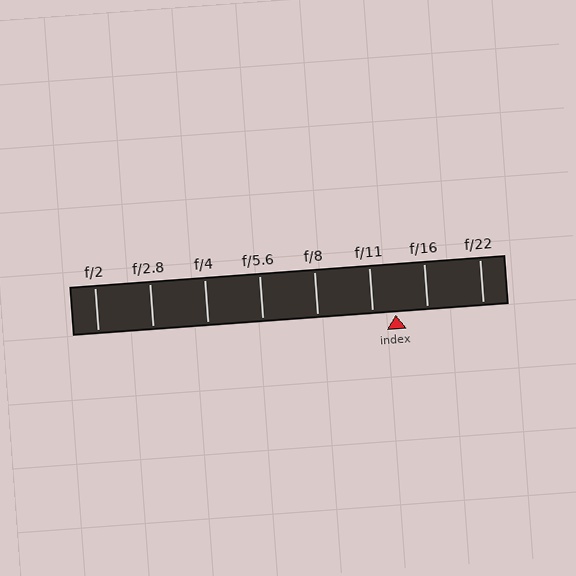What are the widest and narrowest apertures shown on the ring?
The widest aperture shown is f/2 and the narrowest is f/22.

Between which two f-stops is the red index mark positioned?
The index mark is between f/11 and f/16.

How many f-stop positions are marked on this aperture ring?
There are 8 f-stop positions marked.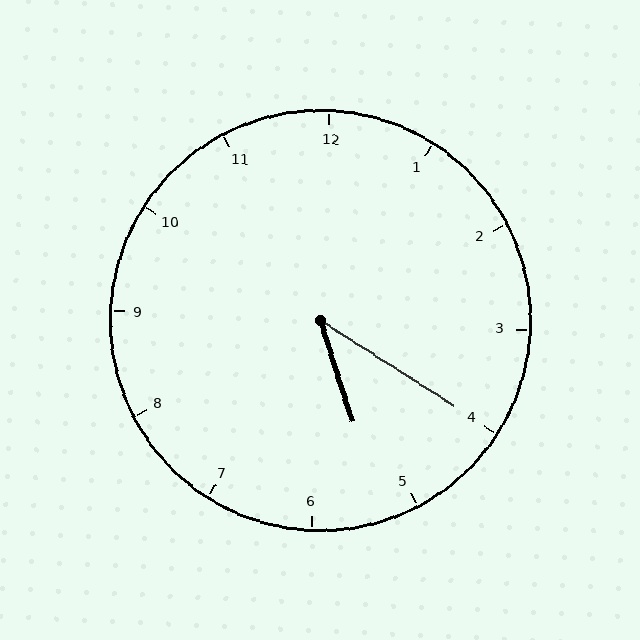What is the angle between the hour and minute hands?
Approximately 40 degrees.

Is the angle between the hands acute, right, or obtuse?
It is acute.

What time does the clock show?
5:20.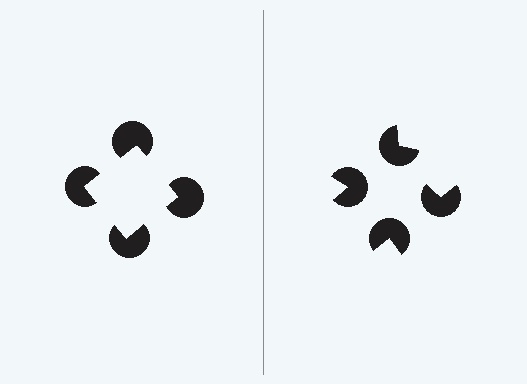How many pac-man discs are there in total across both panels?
8 — 4 on each side.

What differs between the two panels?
The pac-man discs are positioned identically on both sides; only the wedge orientations differ. On the left they align to a square; on the right they are misaligned.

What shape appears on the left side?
An illusory square.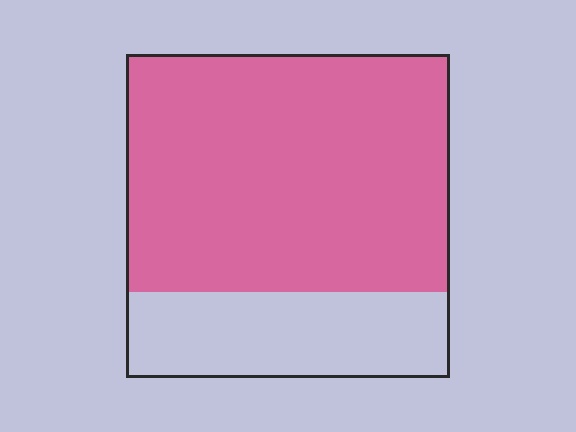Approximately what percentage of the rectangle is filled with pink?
Approximately 75%.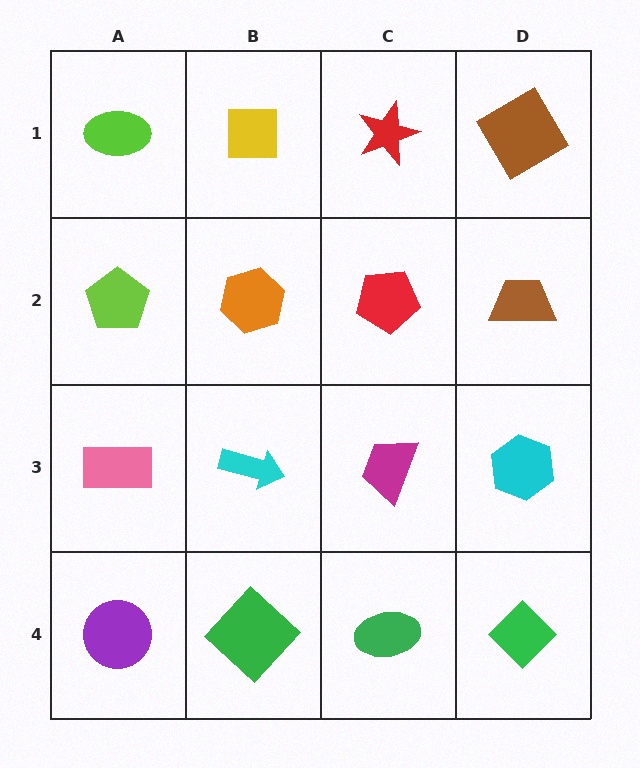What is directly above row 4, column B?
A cyan arrow.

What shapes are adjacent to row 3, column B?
An orange hexagon (row 2, column B), a green diamond (row 4, column B), a pink rectangle (row 3, column A), a magenta trapezoid (row 3, column C).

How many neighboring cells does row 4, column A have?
2.